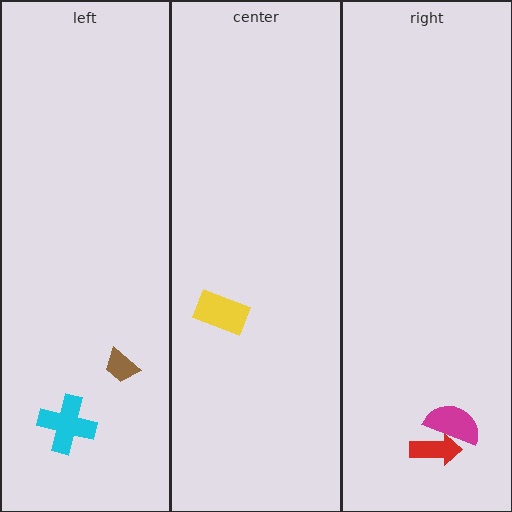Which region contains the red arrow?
The right region.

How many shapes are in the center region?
1.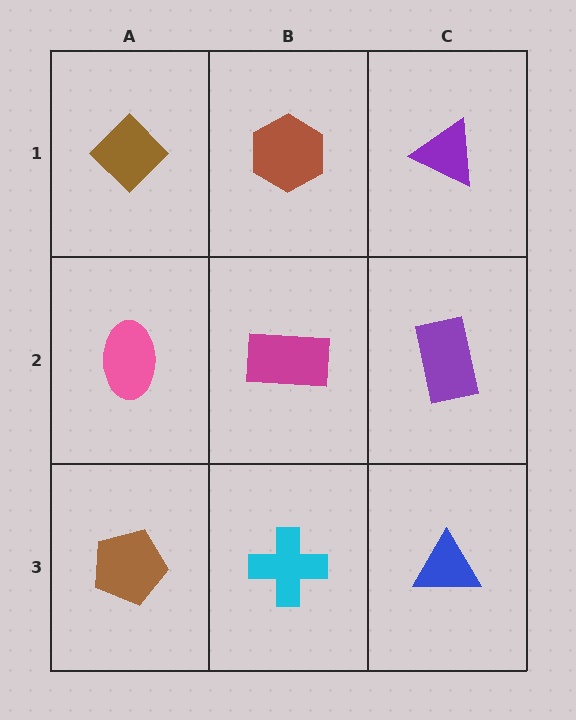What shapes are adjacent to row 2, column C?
A purple triangle (row 1, column C), a blue triangle (row 3, column C), a magenta rectangle (row 2, column B).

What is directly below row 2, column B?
A cyan cross.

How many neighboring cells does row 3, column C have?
2.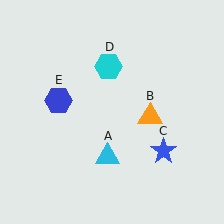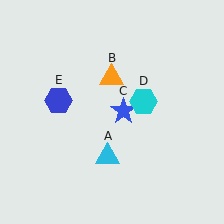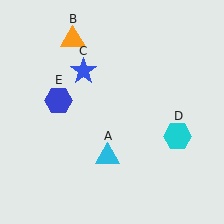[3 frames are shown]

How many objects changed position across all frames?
3 objects changed position: orange triangle (object B), blue star (object C), cyan hexagon (object D).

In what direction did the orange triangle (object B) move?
The orange triangle (object B) moved up and to the left.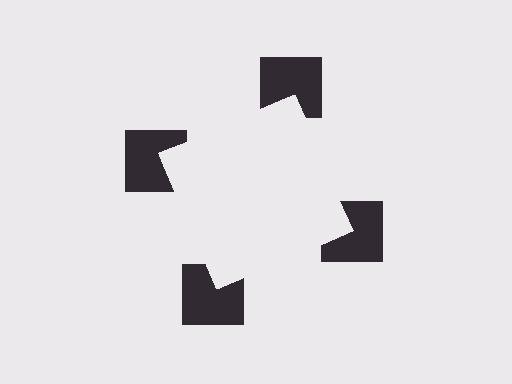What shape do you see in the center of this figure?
An illusory square — its edges are inferred from the aligned wedge cuts in the notched squares, not physically drawn.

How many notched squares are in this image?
There are 4 — one at each vertex of the illusory square.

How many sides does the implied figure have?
4 sides.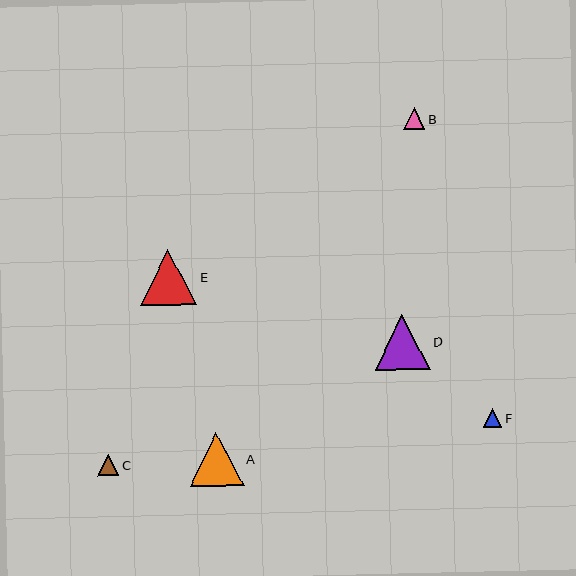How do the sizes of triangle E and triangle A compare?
Triangle E and triangle A are approximately the same size.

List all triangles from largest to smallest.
From largest to smallest: E, D, A, B, C, F.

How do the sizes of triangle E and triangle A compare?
Triangle E and triangle A are approximately the same size.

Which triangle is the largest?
Triangle E is the largest with a size of approximately 56 pixels.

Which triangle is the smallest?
Triangle F is the smallest with a size of approximately 19 pixels.